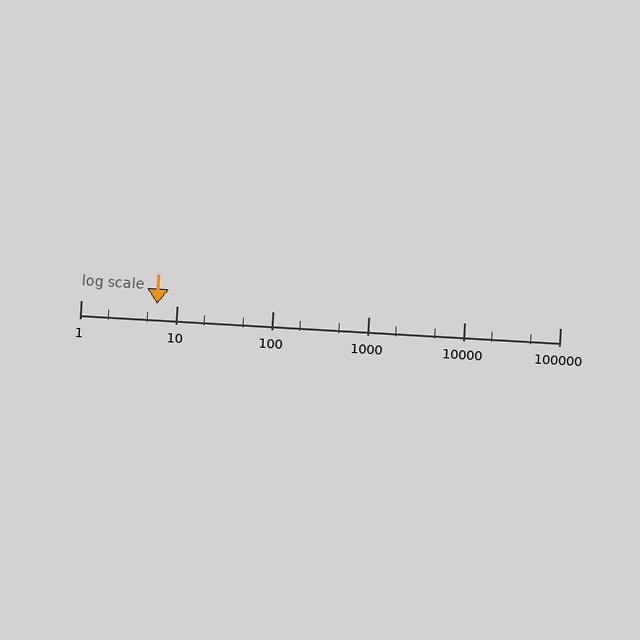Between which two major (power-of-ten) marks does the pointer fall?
The pointer is between 1 and 10.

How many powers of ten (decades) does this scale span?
The scale spans 5 decades, from 1 to 100000.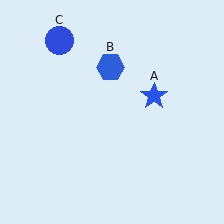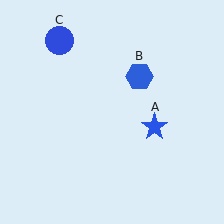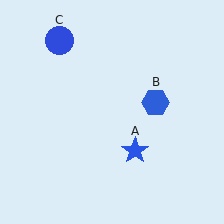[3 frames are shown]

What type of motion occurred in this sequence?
The blue star (object A), blue hexagon (object B) rotated clockwise around the center of the scene.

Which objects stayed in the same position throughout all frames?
Blue circle (object C) remained stationary.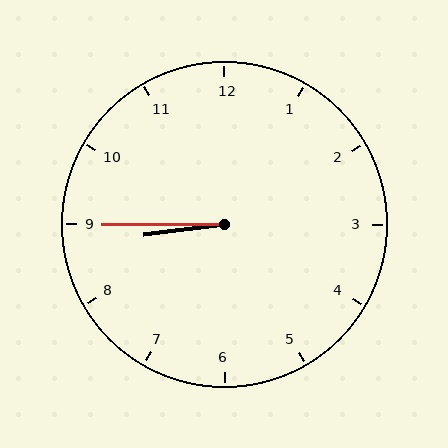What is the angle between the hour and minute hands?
Approximately 8 degrees.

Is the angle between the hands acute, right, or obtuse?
It is acute.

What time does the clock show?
8:45.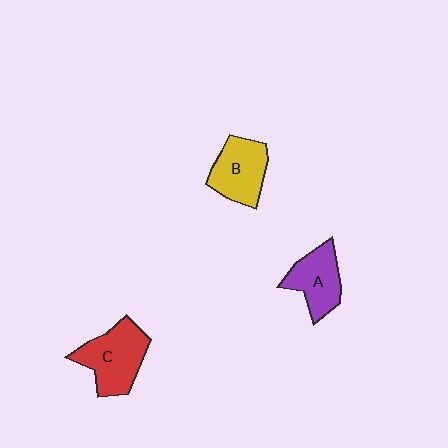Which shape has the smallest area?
Shape A (purple).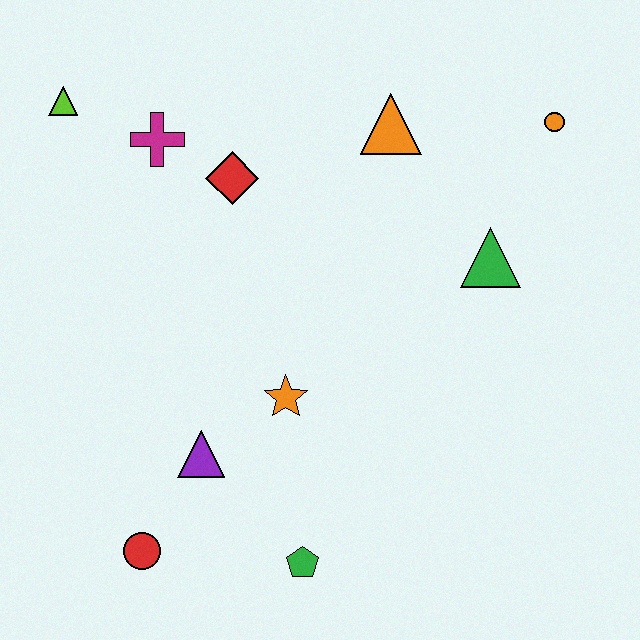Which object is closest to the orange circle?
The green triangle is closest to the orange circle.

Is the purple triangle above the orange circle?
No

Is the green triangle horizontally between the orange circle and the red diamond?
Yes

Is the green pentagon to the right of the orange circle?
No